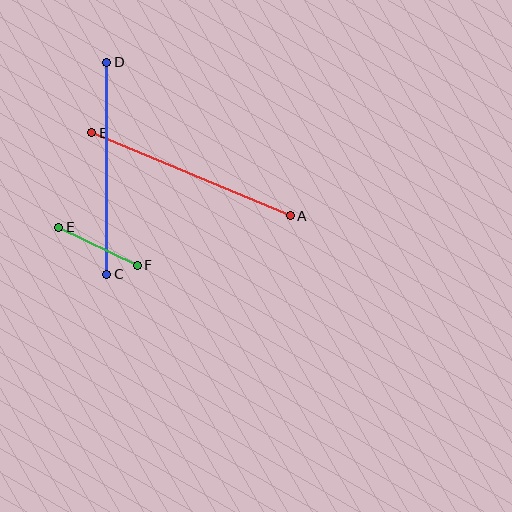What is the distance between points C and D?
The distance is approximately 212 pixels.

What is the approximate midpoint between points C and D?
The midpoint is at approximately (107, 168) pixels.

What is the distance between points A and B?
The distance is approximately 216 pixels.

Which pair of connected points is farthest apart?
Points A and B are farthest apart.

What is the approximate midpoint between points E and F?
The midpoint is at approximately (98, 246) pixels.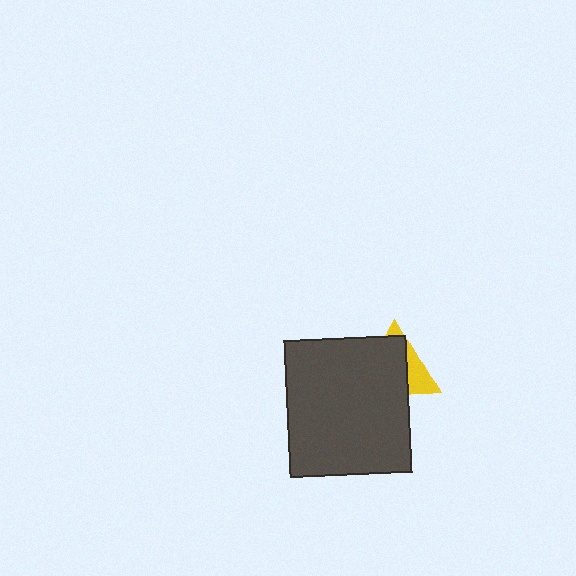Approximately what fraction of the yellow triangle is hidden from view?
Roughly 67% of the yellow triangle is hidden behind the dark gray rectangle.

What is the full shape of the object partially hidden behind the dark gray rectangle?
The partially hidden object is a yellow triangle.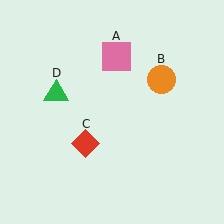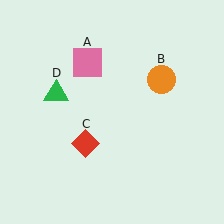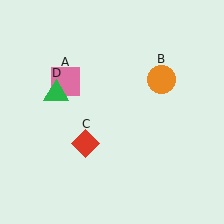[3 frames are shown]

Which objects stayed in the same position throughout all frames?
Orange circle (object B) and red diamond (object C) and green triangle (object D) remained stationary.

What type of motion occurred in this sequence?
The pink square (object A) rotated counterclockwise around the center of the scene.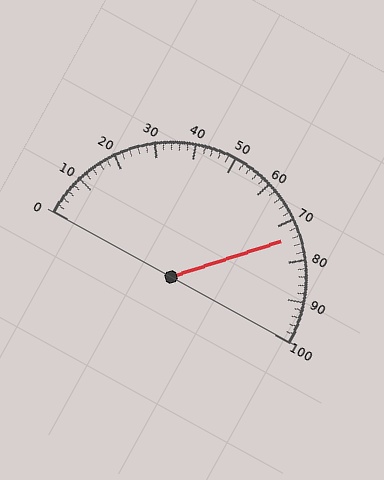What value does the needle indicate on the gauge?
The needle indicates approximately 74.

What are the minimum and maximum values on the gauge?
The gauge ranges from 0 to 100.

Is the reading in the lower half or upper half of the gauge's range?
The reading is in the upper half of the range (0 to 100).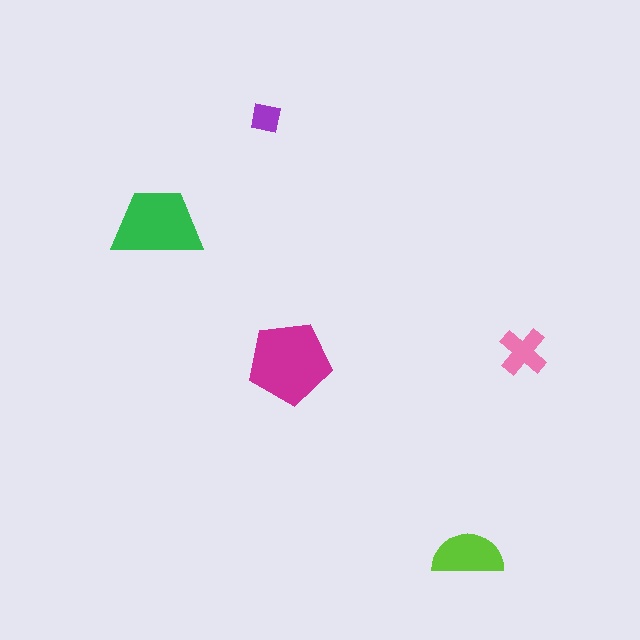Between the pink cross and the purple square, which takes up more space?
The pink cross.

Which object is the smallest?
The purple square.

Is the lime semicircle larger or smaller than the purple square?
Larger.